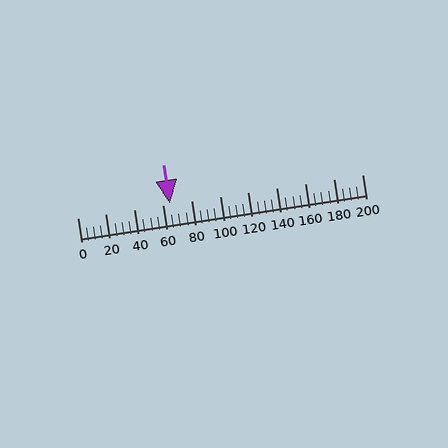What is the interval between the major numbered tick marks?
The major tick marks are spaced 20 units apart.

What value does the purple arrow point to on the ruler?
The purple arrow points to approximately 65.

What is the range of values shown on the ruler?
The ruler shows values from 0 to 200.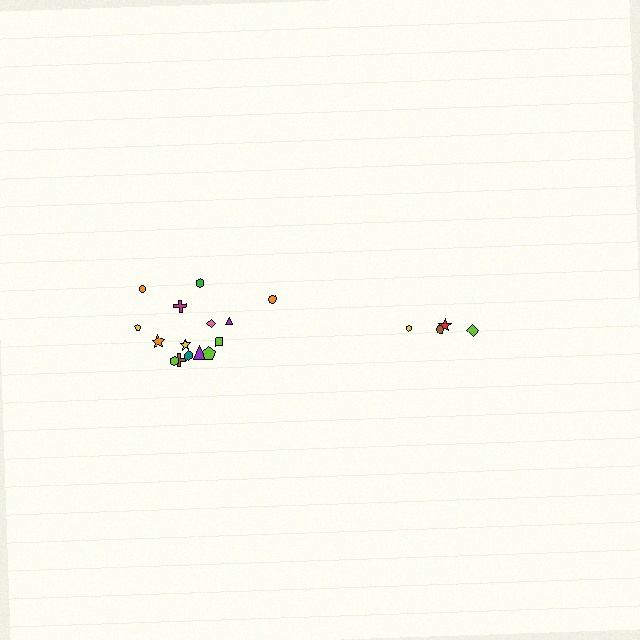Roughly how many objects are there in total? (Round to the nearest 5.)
Roughly 20 objects in total.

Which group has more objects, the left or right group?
The left group.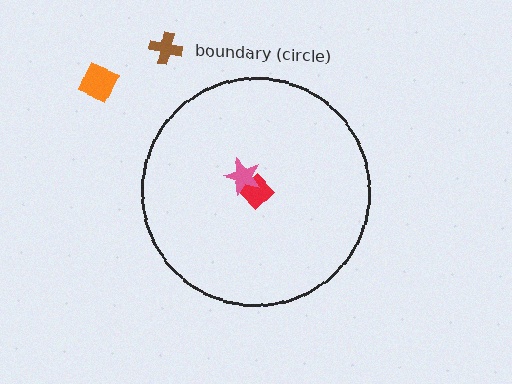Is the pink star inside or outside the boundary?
Inside.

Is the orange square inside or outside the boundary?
Outside.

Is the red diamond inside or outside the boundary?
Inside.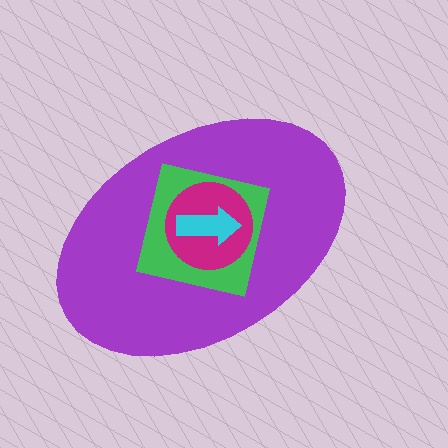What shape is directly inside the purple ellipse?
The green square.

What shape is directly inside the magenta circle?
The cyan arrow.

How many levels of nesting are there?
4.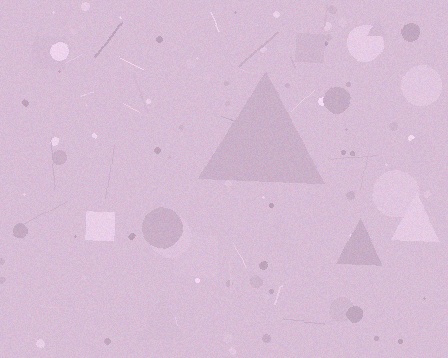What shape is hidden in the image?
A triangle is hidden in the image.